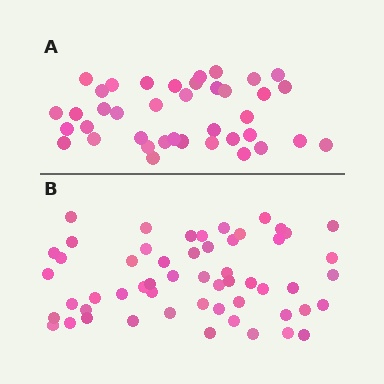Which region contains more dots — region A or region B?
Region B (the bottom region) has more dots.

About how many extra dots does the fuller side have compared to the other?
Region B has approximately 15 more dots than region A.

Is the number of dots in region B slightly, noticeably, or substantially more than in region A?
Region B has noticeably more, but not dramatically so. The ratio is roughly 1.4 to 1.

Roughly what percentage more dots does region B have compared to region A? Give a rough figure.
About 40% more.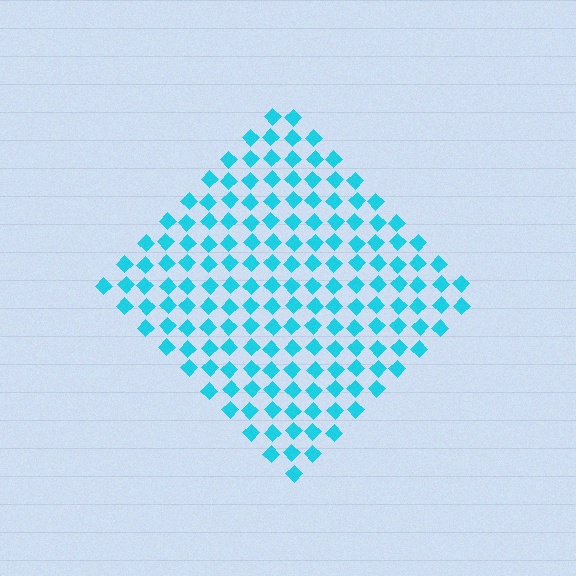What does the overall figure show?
The overall figure shows a diamond.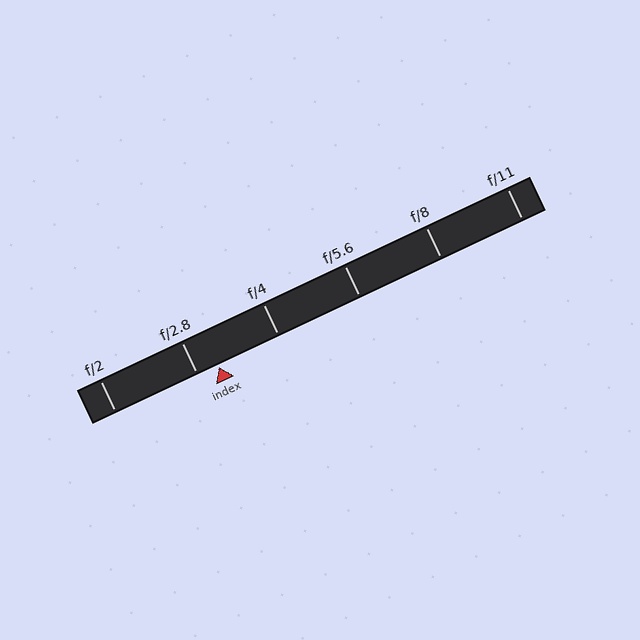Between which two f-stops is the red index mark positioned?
The index mark is between f/2.8 and f/4.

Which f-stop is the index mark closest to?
The index mark is closest to f/2.8.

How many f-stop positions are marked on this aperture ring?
There are 6 f-stop positions marked.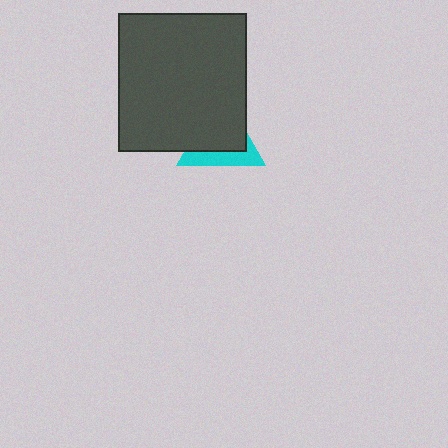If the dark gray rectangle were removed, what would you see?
You would see the complete cyan triangle.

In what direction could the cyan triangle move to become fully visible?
The cyan triangle could move toward the lower-right. That would shift it out from behind the dark gray rectangle entirely.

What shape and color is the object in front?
The object in front is a dark gray rectangle.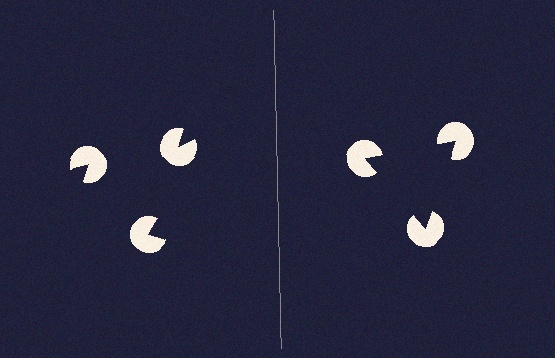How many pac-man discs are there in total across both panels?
6 — 3 on each side.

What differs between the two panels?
The pac-man discs are positioned identically on both sides; only the wedge orientations differ. On the right they align to a triangle; on the left they are misaligned.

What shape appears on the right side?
An illusory triangle.